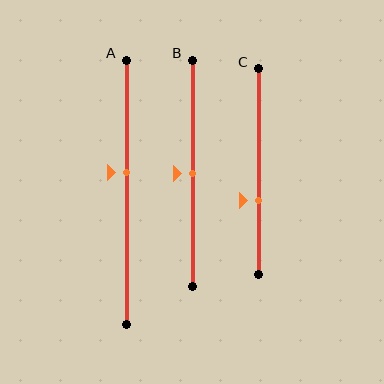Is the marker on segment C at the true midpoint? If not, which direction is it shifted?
No, the marker on segment C is shifted downward by about 14% of the segment length.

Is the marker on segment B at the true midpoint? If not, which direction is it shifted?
Yes, the marker on segment B is at the true midpoint.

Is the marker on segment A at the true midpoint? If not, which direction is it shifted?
No, the marker on segment A is shifted upward by about 7% of the segment length.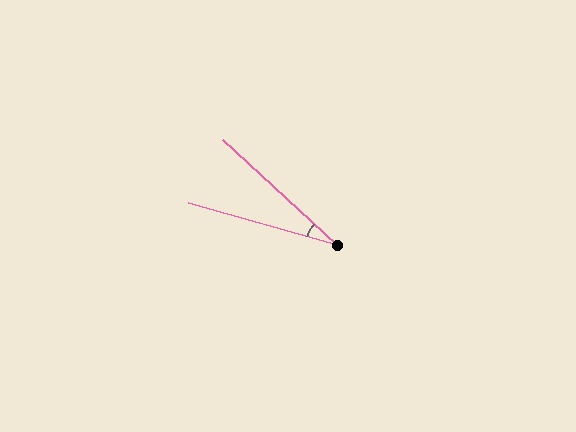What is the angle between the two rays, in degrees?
Approximately 27 degrees.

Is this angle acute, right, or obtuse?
It is acute.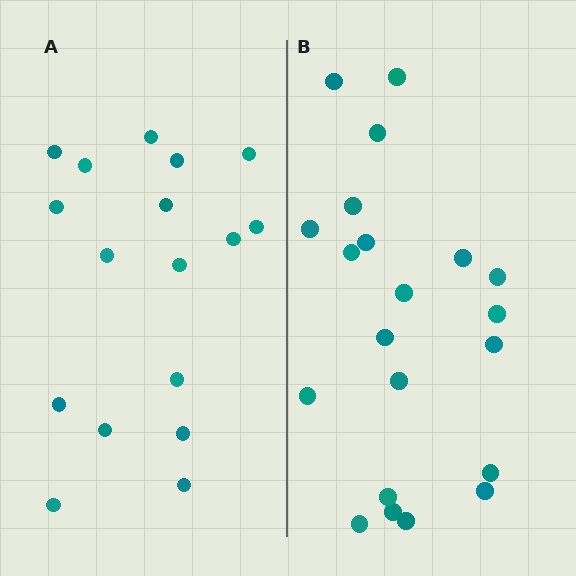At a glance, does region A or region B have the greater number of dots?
Region B (the right region) has more dots.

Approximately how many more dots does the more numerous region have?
Region B has about 4 more dots than region A.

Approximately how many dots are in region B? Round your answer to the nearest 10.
About 20 dots. (The exact count is 21, which rounds to 20.)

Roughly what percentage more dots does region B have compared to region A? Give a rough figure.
About 25% more.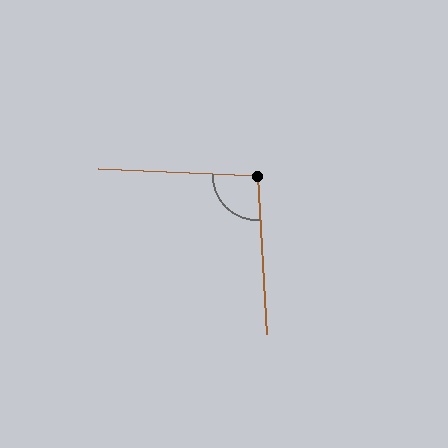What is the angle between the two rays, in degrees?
Approximately 96 degrees.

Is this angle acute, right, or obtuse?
It is obtuse.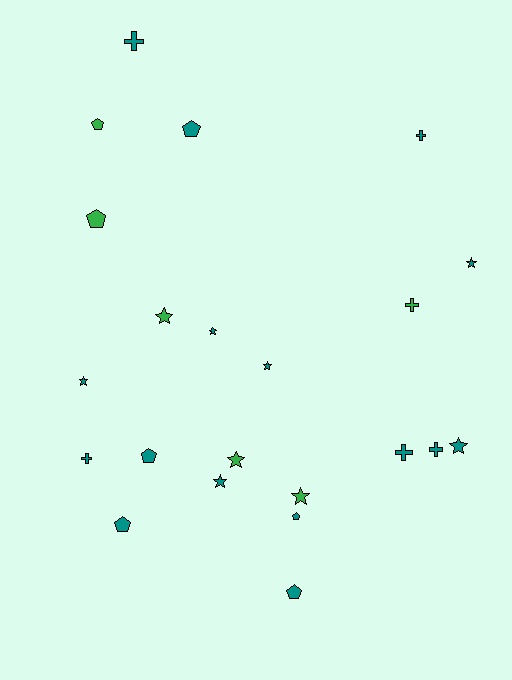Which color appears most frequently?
Teal, with 16 objects.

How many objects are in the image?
There are 22 objects.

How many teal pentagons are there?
There are 5 teal pentagons.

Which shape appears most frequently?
Star, with 9 objects.